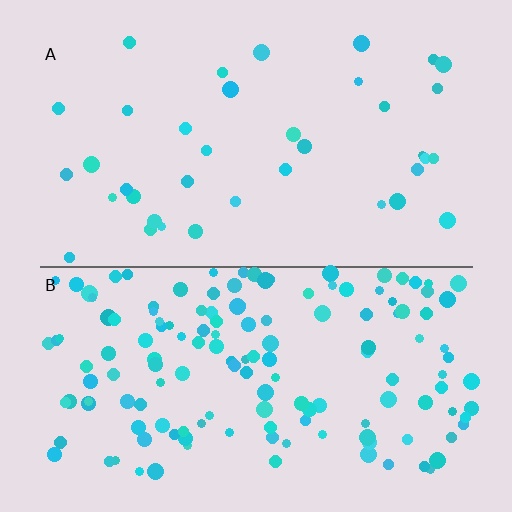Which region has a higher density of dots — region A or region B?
B (the bottom).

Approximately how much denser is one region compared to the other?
Approximately 3.9× — region B over region A.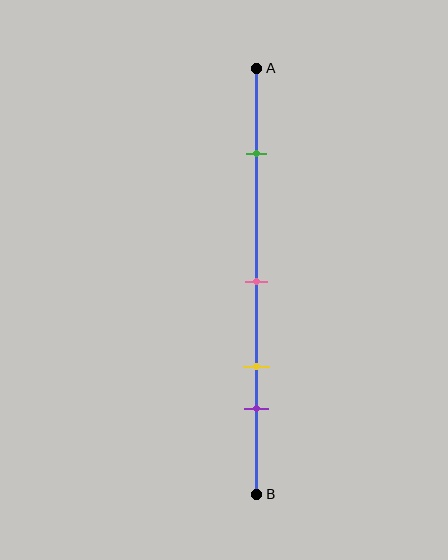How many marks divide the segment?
There are 4 marks dividing the segment.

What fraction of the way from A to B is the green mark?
The green mark is approximately 20% (0.2) of the way from A to B.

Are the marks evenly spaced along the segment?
No, the marks are not evenly spaced.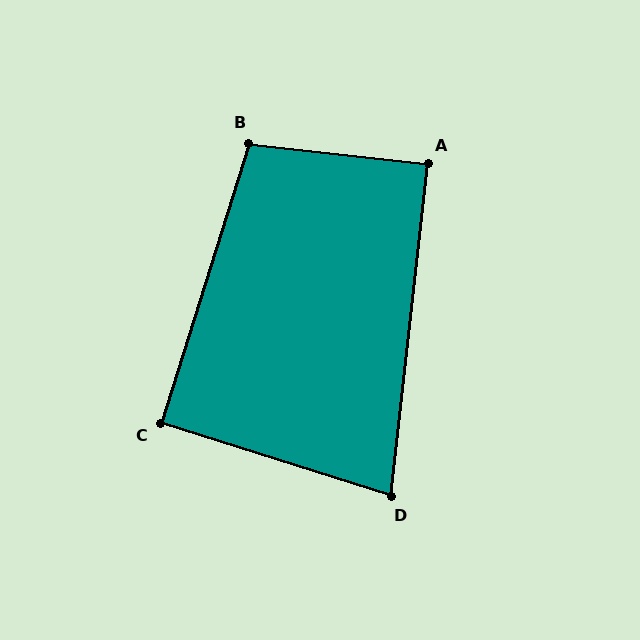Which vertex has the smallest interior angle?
D, at approximately 79 degrees.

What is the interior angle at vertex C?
Approximately 90 degrees (approximately right).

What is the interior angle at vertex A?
Approximately 90 degrees (approximately right).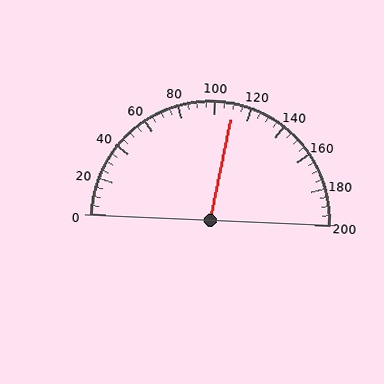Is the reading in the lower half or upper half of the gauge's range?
The reading is in the upper half of the range (0 to 200).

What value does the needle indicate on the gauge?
The needle indicates approximately 110.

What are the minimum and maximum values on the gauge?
The gauge ranges from 0 to 200.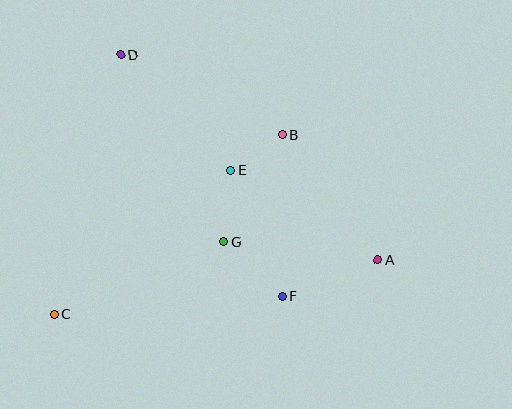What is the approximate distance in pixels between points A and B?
The distance between A and B is approximately 157 pixels.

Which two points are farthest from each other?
Points A and D are farthest from each other.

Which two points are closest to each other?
Points B and E are closest to each other.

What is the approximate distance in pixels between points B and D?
The distance between B and D is approximately 180 pixels.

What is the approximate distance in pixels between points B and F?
The distance between B and F is approximately 162 pixels.